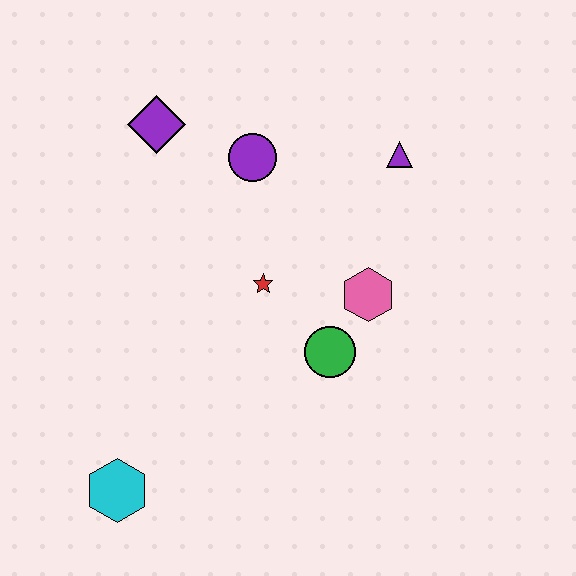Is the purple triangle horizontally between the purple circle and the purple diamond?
No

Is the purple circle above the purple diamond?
No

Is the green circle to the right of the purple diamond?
Yes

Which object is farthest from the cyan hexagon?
The purple triangle is farthest from the cyan hexagon.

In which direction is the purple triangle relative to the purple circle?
The purple triangle is to the right of the purple circle.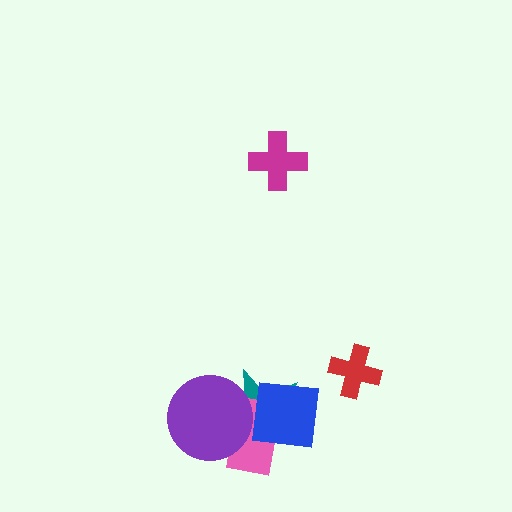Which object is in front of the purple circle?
The blue square is in front of the purple circle.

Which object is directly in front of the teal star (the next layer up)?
The pink rectangle is directly in front of the teal star.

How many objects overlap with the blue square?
3 objects overlap with the blue square.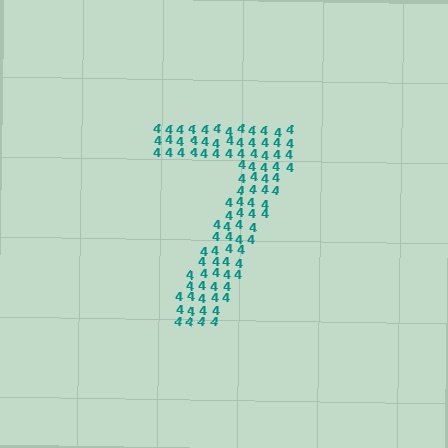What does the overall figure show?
The overall figure shows the digit 7.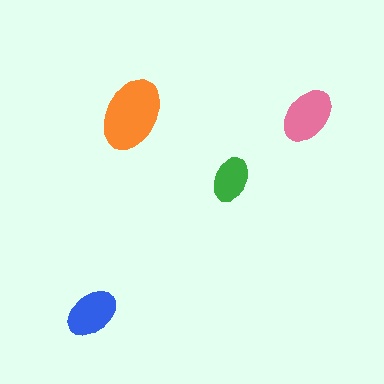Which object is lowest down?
The blue ellipse is bottommost.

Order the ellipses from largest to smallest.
the orange one, the pink one, the blue one, the green one.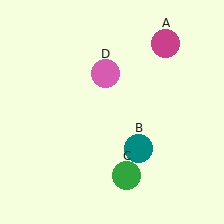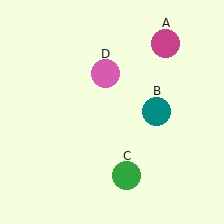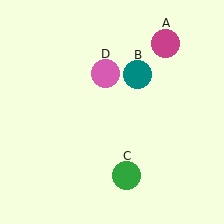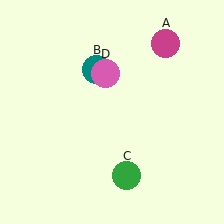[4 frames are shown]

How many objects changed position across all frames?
1 object changed position: teal circle (object B).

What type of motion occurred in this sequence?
The teal circle (object B) rotated counterclockwise around the center of the scene.